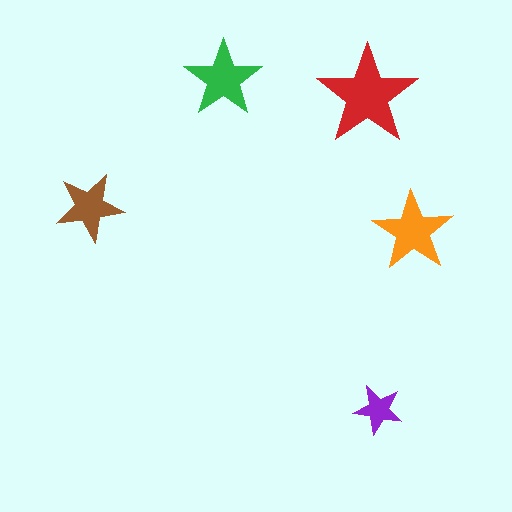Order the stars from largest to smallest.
the red one, the orange one, the green one, the brown one, the purple one.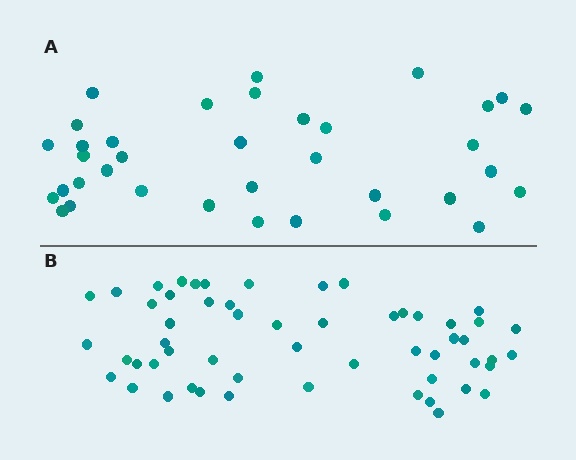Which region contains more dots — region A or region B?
Region B (the bottom region) has more dots.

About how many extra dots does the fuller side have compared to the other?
Region B has approximately 20 more dots than region A.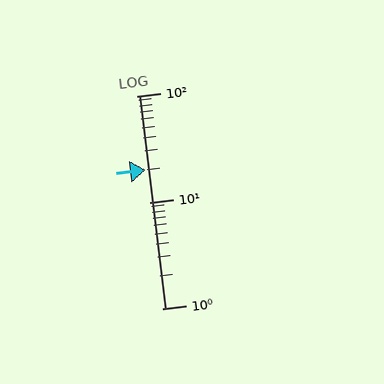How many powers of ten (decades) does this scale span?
The scale spans 2 decades, from 1 to 100.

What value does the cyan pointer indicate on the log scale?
The pointer indicates approximately 20.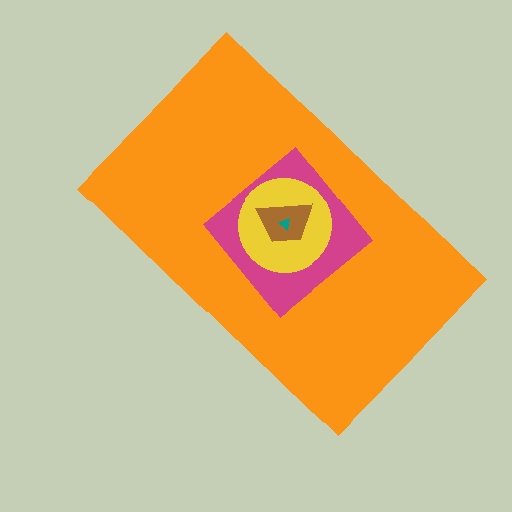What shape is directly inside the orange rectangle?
The magenta diamond.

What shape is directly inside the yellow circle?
The brown trapezoid.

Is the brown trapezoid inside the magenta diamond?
Yes.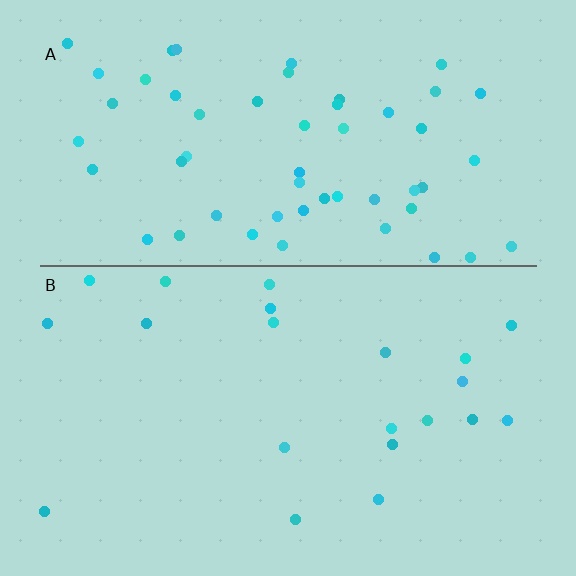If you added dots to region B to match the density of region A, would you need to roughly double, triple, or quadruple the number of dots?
Approximately triple.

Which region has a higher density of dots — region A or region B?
A (the top).